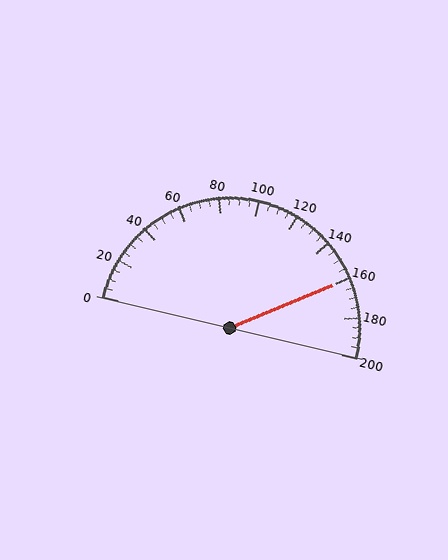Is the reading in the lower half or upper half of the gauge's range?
The reading is in the upper half of the range (0 to 200).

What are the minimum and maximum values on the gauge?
The gauge ranges from 0 to 200.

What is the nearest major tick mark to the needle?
The nearest major tick mark is 160.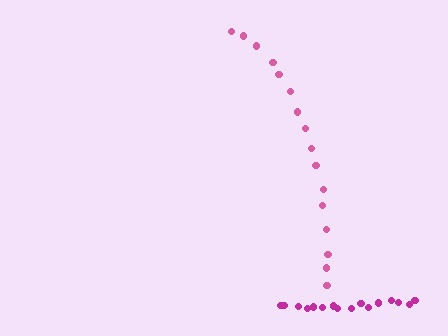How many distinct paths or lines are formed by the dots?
There are 2 distinct paths.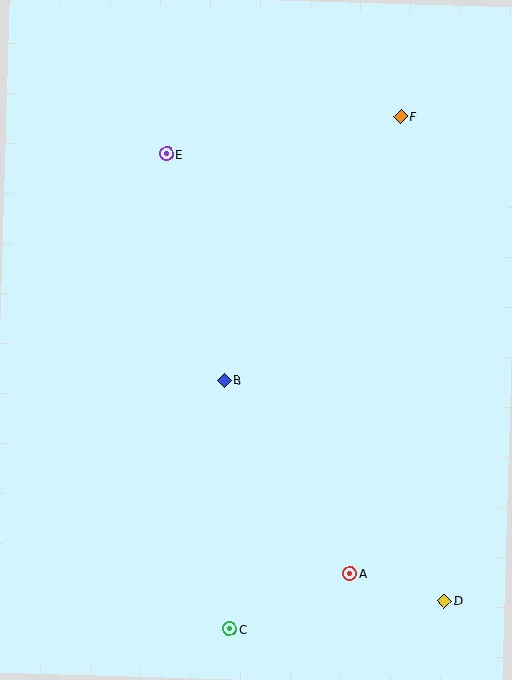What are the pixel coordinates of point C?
Point C is at (230, 629).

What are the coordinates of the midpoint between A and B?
The midpoint between A and B is at (287, 477).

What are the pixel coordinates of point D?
Point D is at (444, 601).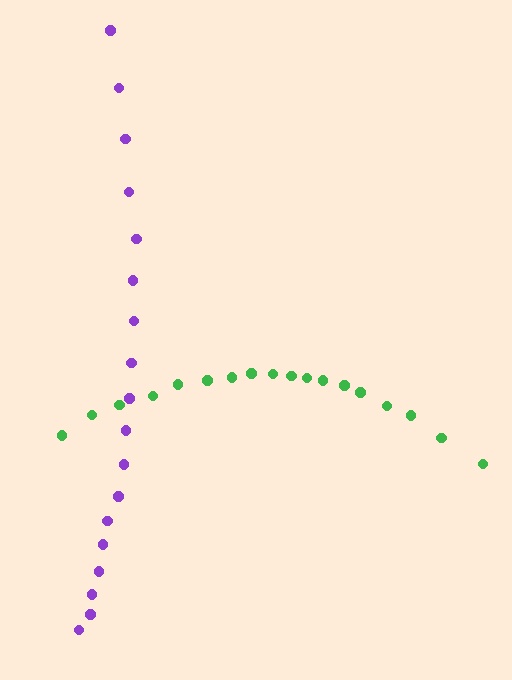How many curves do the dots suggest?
There are 2 distinct paths.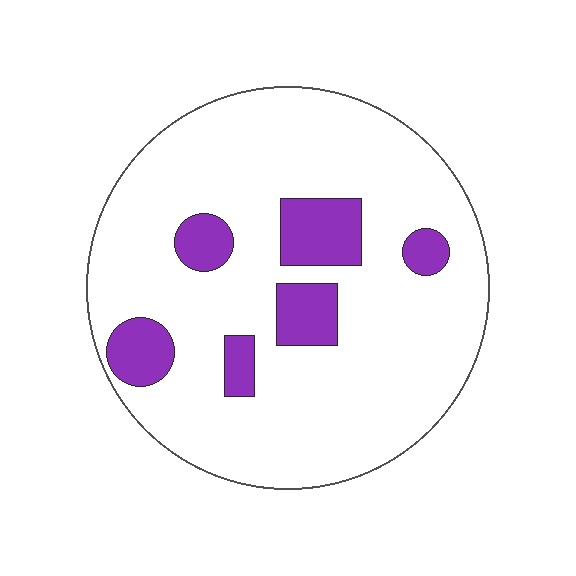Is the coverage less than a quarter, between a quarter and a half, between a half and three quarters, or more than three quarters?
Less than a quarter.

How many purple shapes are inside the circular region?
6.